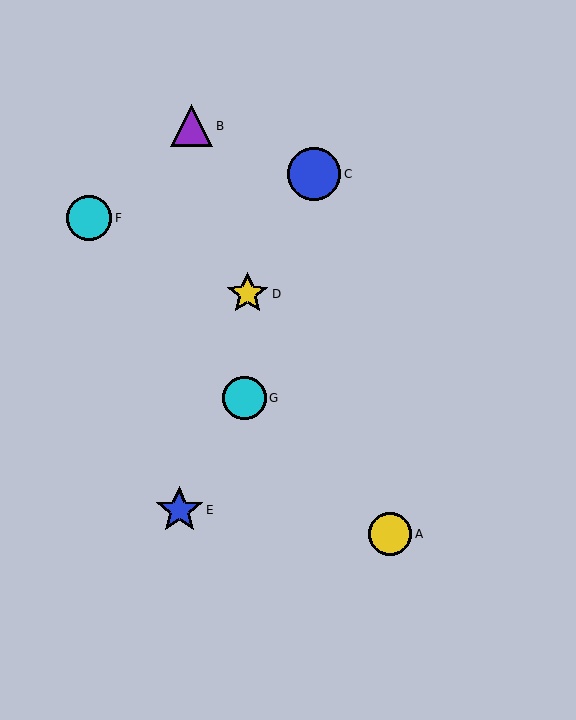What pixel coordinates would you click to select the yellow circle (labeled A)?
Click at (390, 534) to select the yellow circle A.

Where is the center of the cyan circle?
The center of the cyan circle is at (89, 218).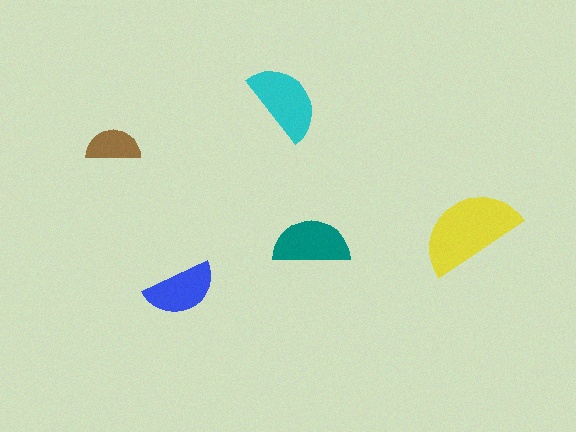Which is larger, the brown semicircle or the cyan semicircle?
The cyan one.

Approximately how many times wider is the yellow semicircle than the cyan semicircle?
About 1.5 times wider.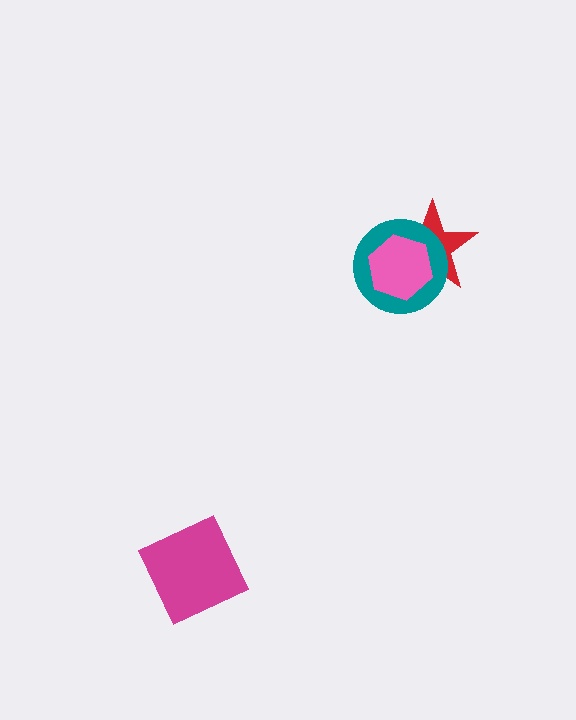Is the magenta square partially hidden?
No, no other shape covers it.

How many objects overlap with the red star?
2 objects overlap with the red star.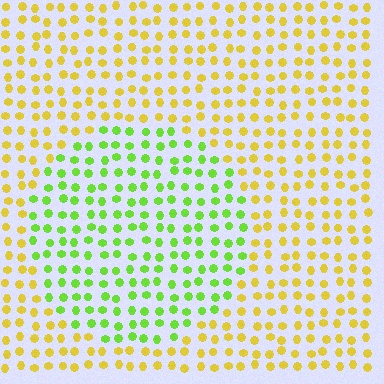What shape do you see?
I see a circle.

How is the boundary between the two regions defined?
The boundary is defined purely by a slight shift in hue (about 49 degrees). Spacing, size, and orientation are identical on both sides.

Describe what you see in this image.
The image is filled with small yellow elements in a uniform arrangement. A circle-shaped region is visible where the elements are tinted to a slightly different hue, forming a subtle color boundary.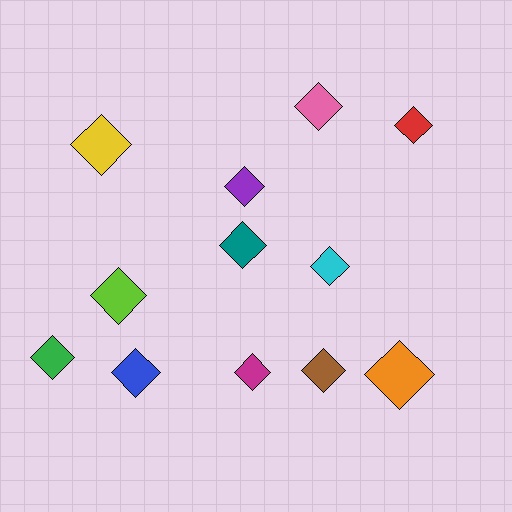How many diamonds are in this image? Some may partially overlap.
There are 12 diamonds.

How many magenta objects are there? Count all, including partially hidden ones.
There is 1 magenta object.